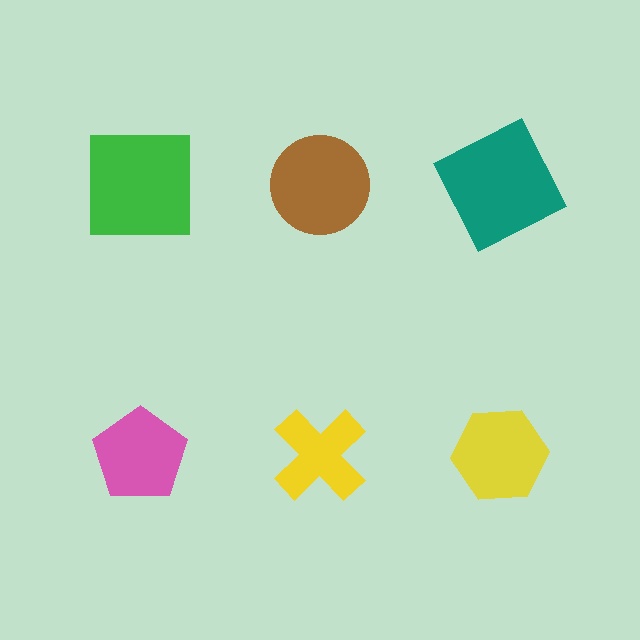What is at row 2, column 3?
A yellow hexagon.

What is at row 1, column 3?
A teal square.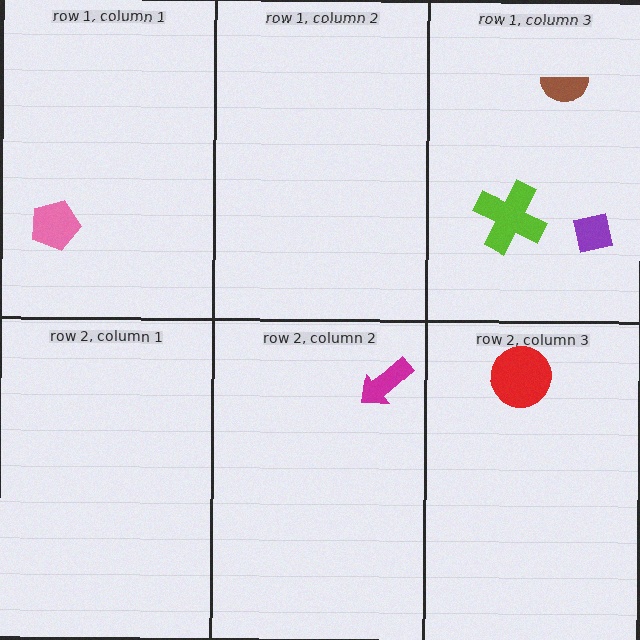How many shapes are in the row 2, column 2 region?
1.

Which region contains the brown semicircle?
The row 1, column 3 region.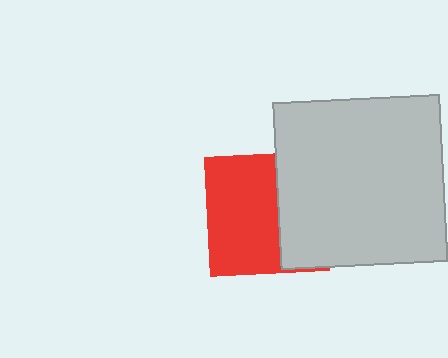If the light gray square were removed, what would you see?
You would see the complete red square.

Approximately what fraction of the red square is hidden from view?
Roughly 41% of the red square is hidden behind the light gray square.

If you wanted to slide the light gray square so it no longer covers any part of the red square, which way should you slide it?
Slide it right — that is the most direct way to separate the two shapes.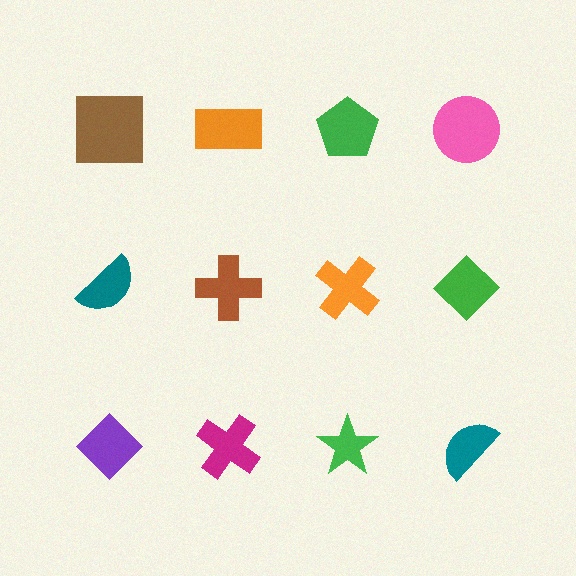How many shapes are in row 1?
4 shapes.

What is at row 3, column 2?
A magenta cross.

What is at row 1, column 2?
An orange rectangle.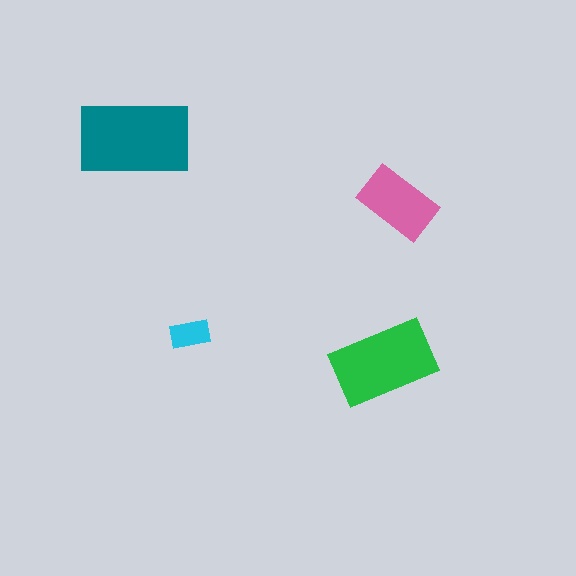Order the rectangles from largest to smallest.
the teal one, the green one, the pink one, the cyan one.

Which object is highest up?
The teal rectangle is topmost.